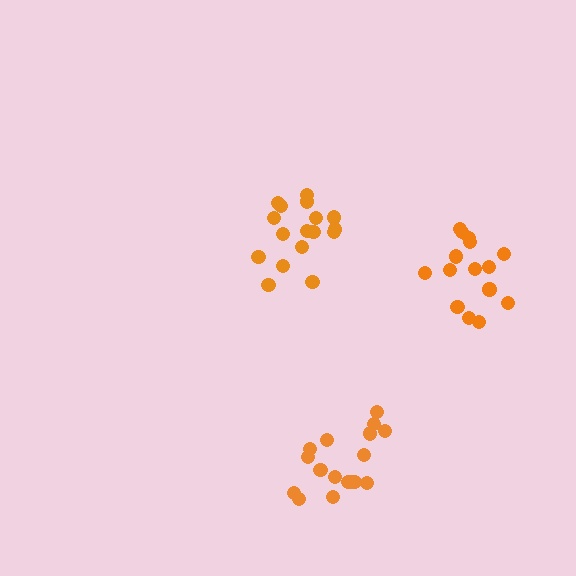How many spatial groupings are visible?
There are 3 spatial groupings.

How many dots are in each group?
Group 1: 15 dots, Group 2: 17 dots, Group 3: 17 dots (49 total).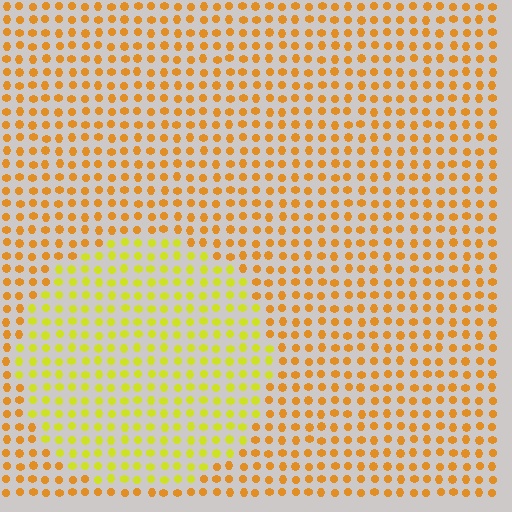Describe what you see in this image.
The image is filled with small orange elements in a uniform arrangement. A circle-shaped region is visible where the elements are tinted to a slightly different hue, forming a subtle color boundary.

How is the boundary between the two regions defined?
The boundary is defined purely by a slight shift in hue (about 33 degrees). Spacing, size, and orientation are identical on both sides.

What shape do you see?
I see a circle.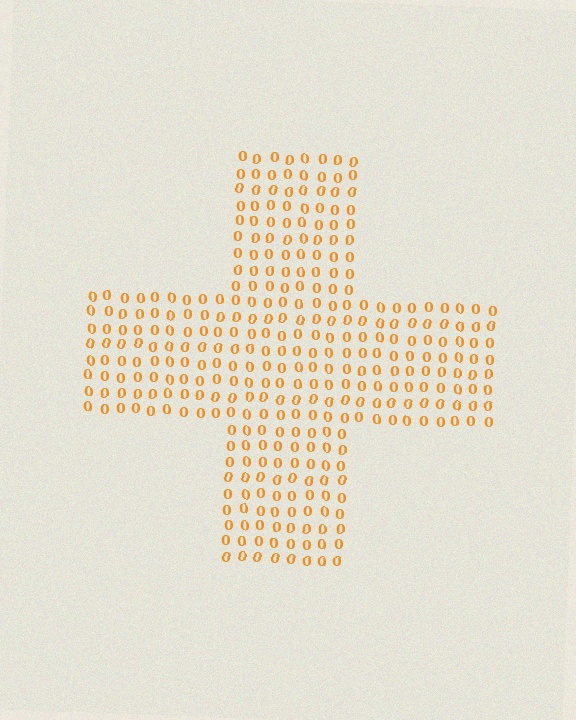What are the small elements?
The small elements are digit 0's.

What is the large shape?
The large shape is a cross.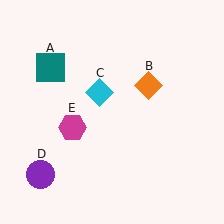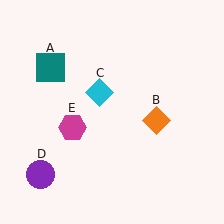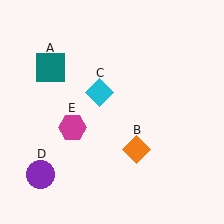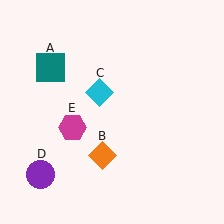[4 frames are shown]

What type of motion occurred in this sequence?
The orange diamond (object B) rotated clockwise around the center of the scene.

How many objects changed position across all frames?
1 object changed position: orange diamond (object B).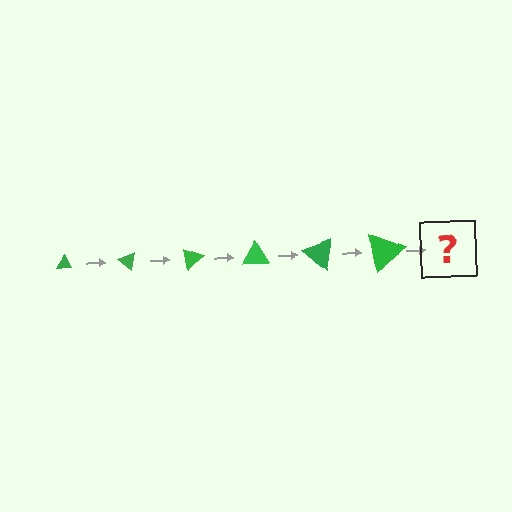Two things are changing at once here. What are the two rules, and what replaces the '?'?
The two rules are that the triangle grows larger each step and it rotates 40 degrees each step. The '?' should be a triangle, larger than the previous one and rotated 240 degrees from the start.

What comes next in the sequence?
The next element should be a triangle, larger than the previous one and rotated 240 degrees from the start.